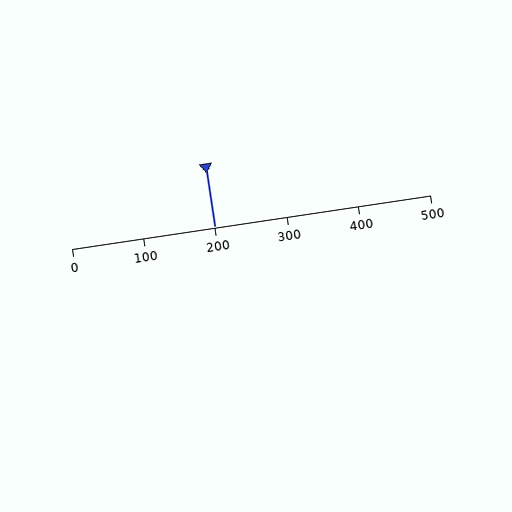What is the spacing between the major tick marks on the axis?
The major ticks are spaced 100 apart.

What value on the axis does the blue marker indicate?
The marker indicates approximately 200.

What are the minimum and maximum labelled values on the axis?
The axis runs from 0 to 500.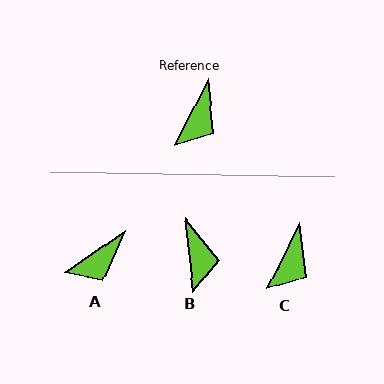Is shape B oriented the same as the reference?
No, it is off by about 33 degrees.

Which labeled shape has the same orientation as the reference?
C.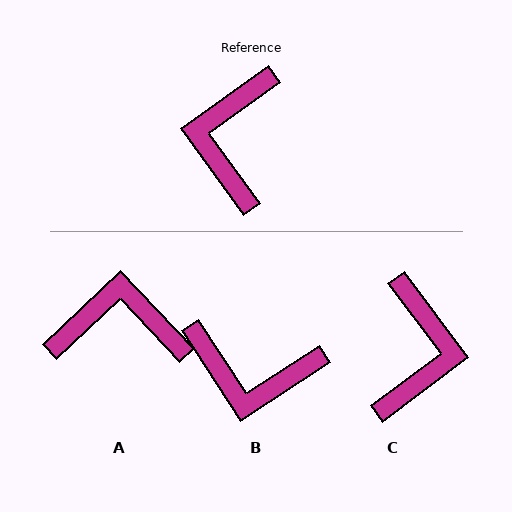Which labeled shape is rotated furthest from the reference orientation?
C, about 179 degrees away.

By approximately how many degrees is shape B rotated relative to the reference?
Approximately 87 degrees counter-clockwise.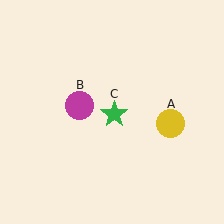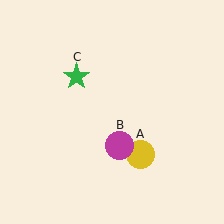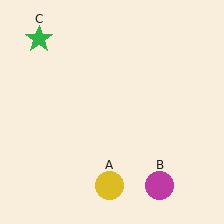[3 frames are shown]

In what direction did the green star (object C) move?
The green star (object C) moved up and to the left.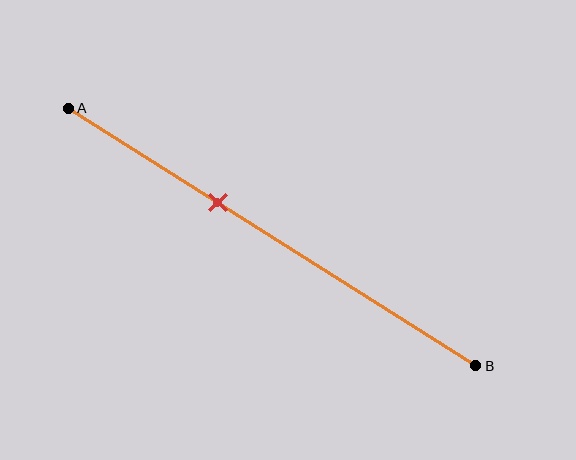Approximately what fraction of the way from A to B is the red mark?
The red mark is approximately 35% of the way from A to B.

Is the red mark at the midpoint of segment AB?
No, the mark is at about 35% from A, not at the 50% midpoint.